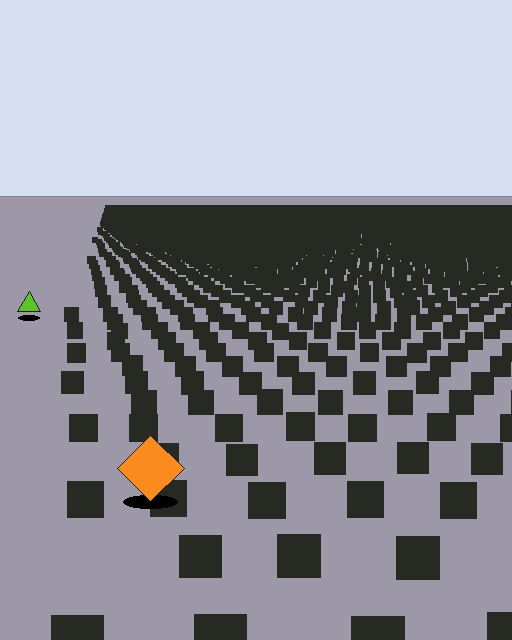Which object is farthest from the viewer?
The lime triangle is farthest from the viewer. It appears smaller and the ground texture around it is denser.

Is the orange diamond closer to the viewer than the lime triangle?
Yes. The orange diamond is closer — you can tell from the texture gradient: the ground texture is coarser near it.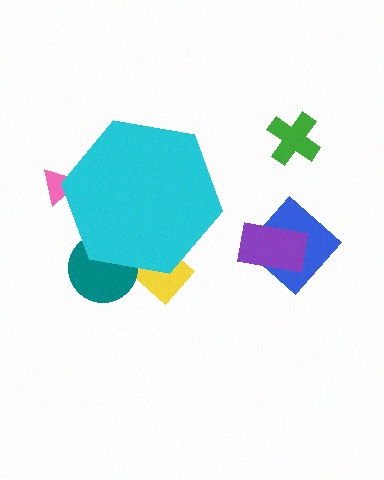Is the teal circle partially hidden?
Yes, the teal circle is partially hidden behind the cyan hexagon.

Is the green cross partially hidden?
No, the green cross is fully visible.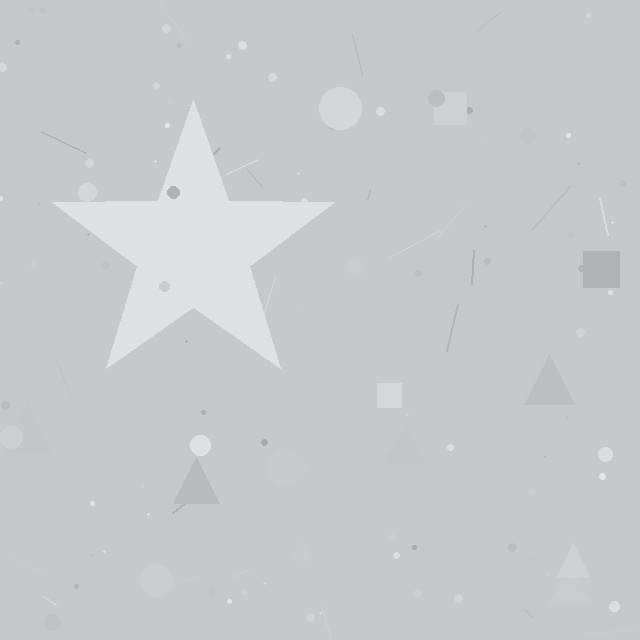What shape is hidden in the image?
A star is hidden in the image.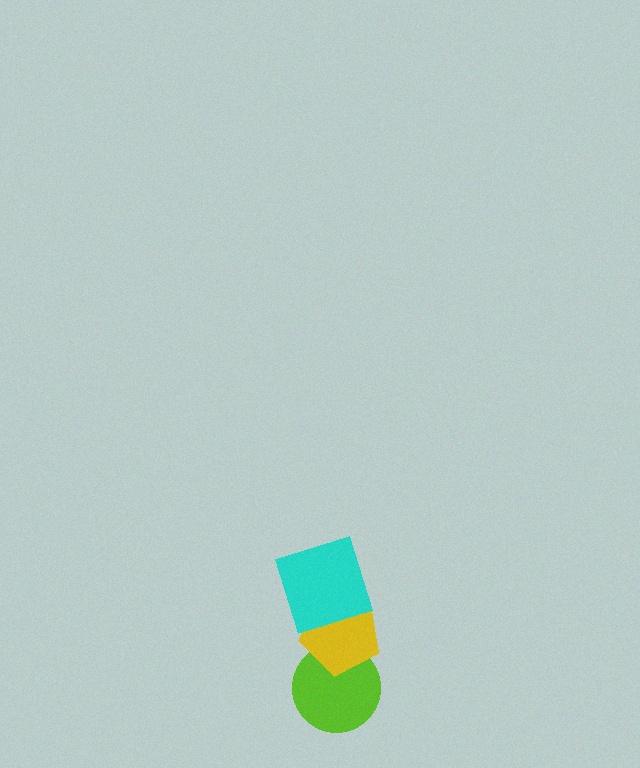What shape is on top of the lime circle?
The yellow pentagon is on top of the lime circle.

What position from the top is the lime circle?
The lime circle is 3rd from the top.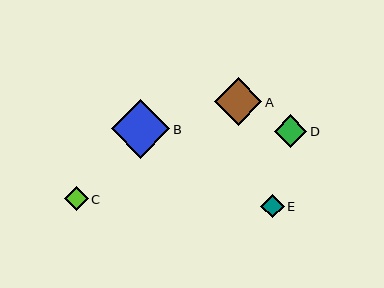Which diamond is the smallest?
Diamond E is the smallest with a size of approximately 23 pixels.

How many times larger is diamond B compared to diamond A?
Diamond B is approximately 1.2 times the size of diamond A.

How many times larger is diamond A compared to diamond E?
Diamond A is approximately 2.0 times the size of diamond E.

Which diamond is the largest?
Diamond B is the largest with a size of approximately 59 pixels.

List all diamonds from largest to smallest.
From largest to smallest: B, A, D, C, E.